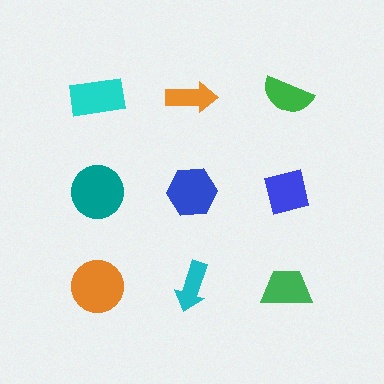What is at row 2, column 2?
A blue hexagon.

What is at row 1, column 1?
A cyan rectangle.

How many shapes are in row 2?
3 shapes.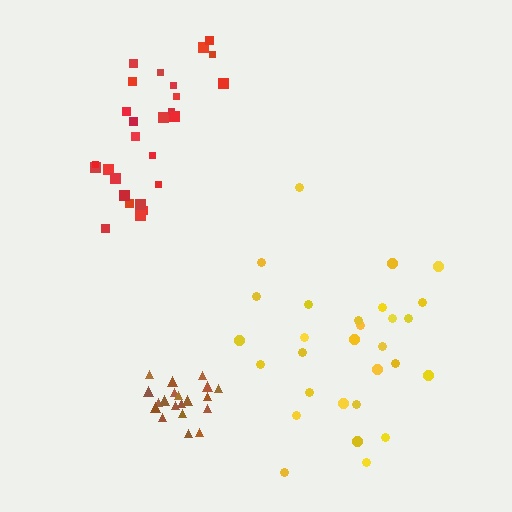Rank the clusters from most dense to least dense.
brown, red, yellow.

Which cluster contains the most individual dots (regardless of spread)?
Yellow (29).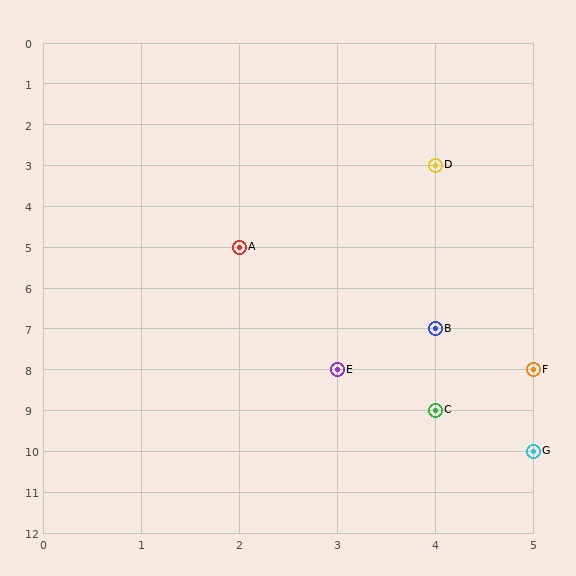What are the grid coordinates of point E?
Point E is at grid coordinates (3, 8).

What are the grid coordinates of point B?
Point B is at grid coordinates (4, 7).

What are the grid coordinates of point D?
Point D is at grid coordinates (4, 3).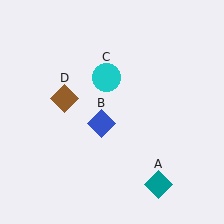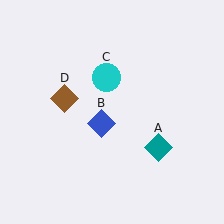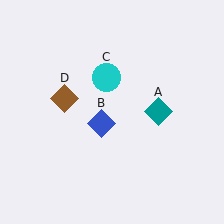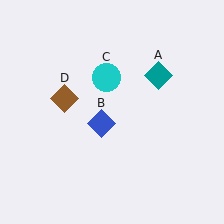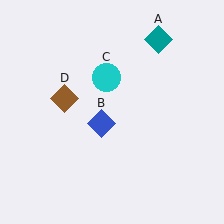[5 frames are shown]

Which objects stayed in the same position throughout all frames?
Blue diamond (object B) and cyan circle (object C) and brown diamond (object D) remained stationary.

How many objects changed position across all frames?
1 object changed position: teal diamond (object A).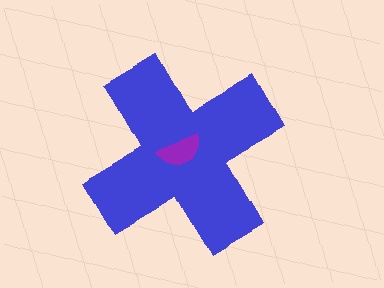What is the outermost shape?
The blue cross.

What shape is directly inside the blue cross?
The purple semicircle.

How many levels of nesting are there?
2.